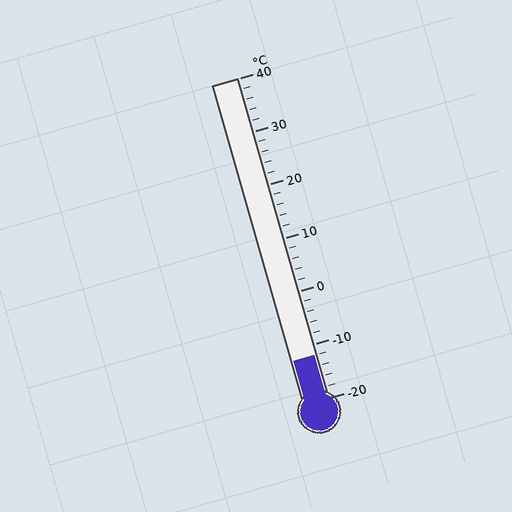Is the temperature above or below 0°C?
The temperature is below 0°C.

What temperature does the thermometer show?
The thermometer shows approximately -12°C.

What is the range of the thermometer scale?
The thermometer scale ranges from -20°C to 40°C.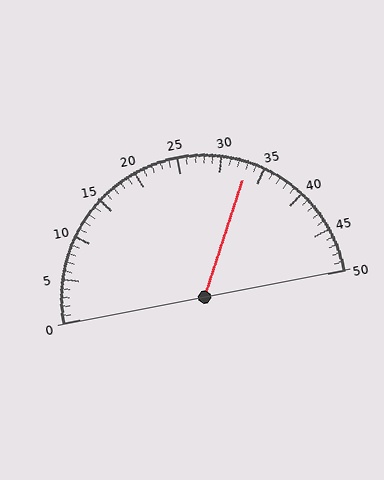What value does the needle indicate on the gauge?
The needle indicates approximately 33.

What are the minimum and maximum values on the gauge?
The gauge ranges from 0 to 50.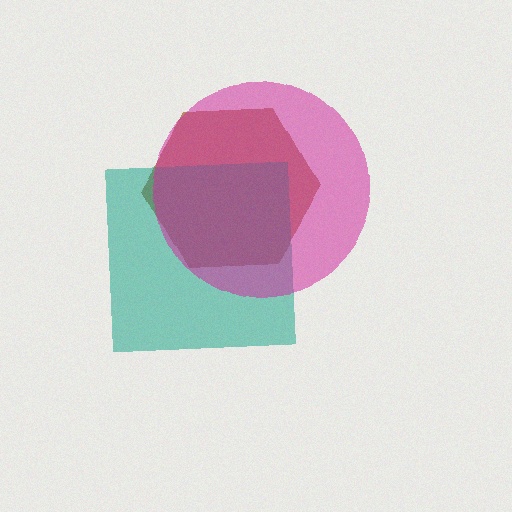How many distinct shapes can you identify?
There are 3 distinct shapes: a brown hexagon, a teal square, a magenta circle.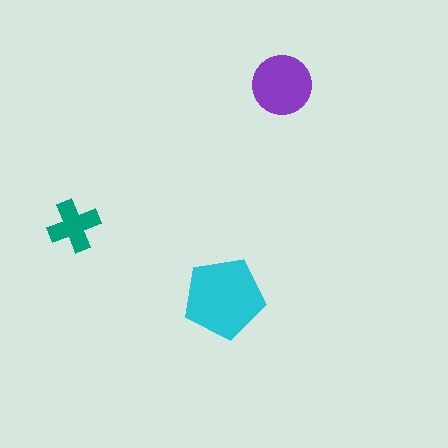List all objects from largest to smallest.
The cyan pentagon, the purple circle, the teal cross.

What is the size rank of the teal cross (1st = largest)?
3rd.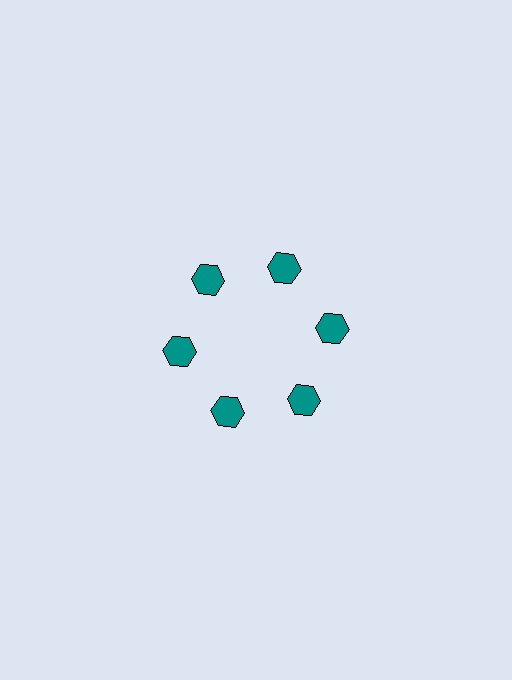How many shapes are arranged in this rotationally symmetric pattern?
There are 6 shapes, arranged in 6 groups of 1.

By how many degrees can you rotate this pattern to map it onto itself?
The pattern maps onto itself every 60 degrees of rotation.